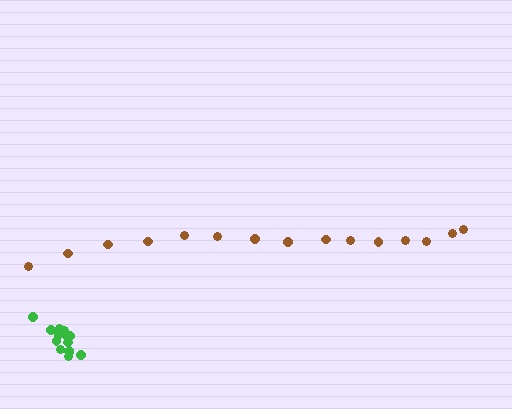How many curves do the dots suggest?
There are 2 distinct paths.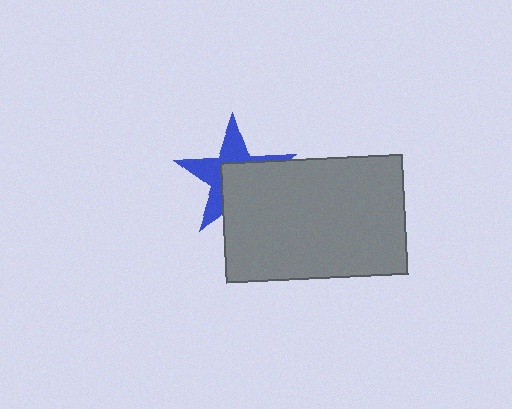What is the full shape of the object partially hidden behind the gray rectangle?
The partially hidden object is a blue star.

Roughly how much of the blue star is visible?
About half of it is visible (roughly 50%).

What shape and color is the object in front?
The object in front is a gray rectangle.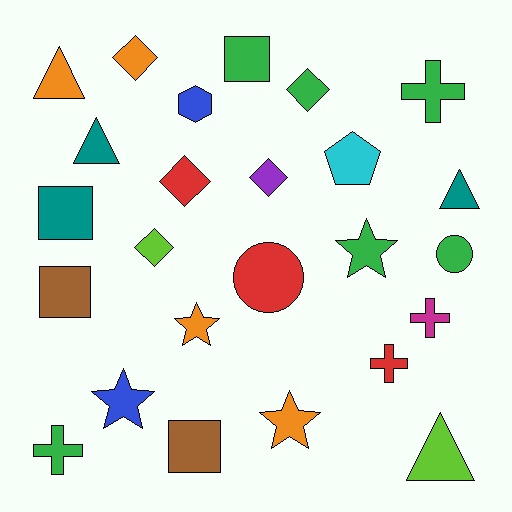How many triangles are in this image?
There are 4 triangles.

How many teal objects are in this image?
There are 3 teal objects.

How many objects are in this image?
There are 25 objects.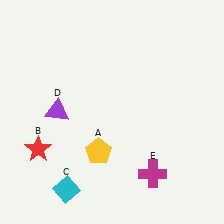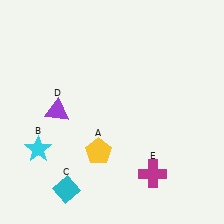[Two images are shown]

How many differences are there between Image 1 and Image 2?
There is 1 difference between the two images.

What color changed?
The star (B) changed from red in Image 1 to cyan in Image 2.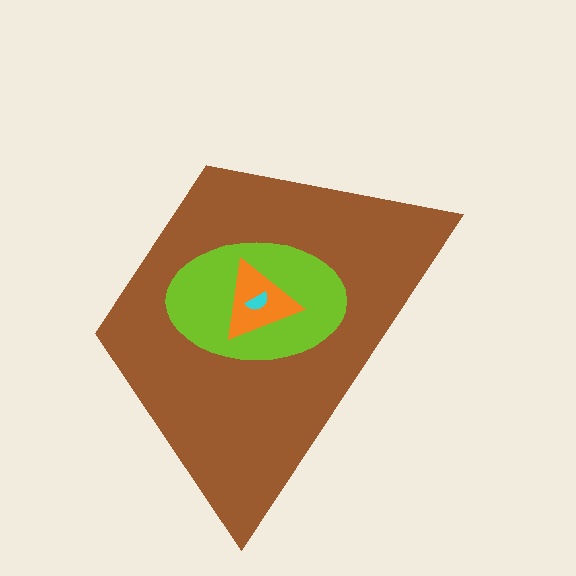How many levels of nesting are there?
4.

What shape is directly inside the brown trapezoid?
The lime ellipse.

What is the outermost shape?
The brown trapezoid.